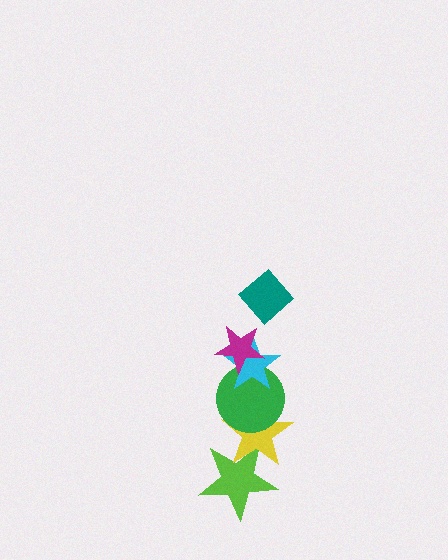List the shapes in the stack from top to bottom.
From top to bottom: the teal diamond, the magenta star, the cyan star, the green circle, the yellow star, the lime star.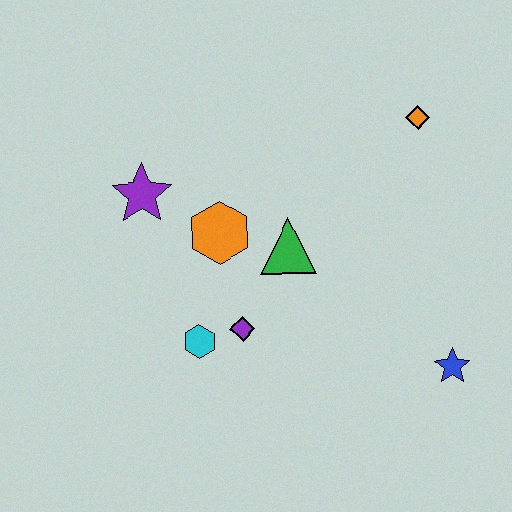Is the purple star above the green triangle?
Yes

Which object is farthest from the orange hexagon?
The blue star is farthest from the orange hexagon.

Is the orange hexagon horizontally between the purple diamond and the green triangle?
No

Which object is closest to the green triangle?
The orange hexagon is closest to the green triangle.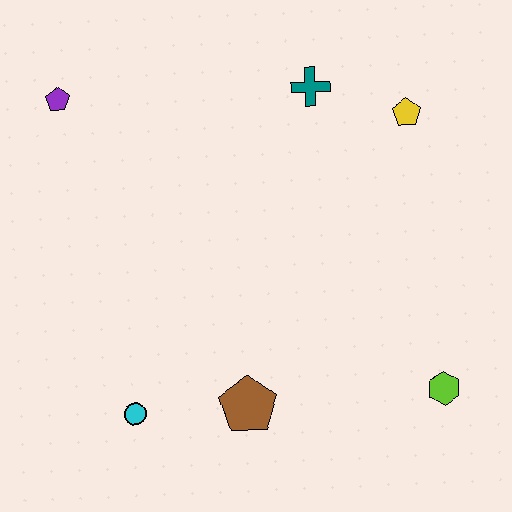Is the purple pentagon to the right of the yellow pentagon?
No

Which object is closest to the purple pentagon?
The teal cross is closest to the purple pentagon.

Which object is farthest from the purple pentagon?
The lime hexagon is farthest from the purple pentagon.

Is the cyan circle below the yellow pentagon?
Yes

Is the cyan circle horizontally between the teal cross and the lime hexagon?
No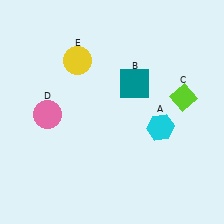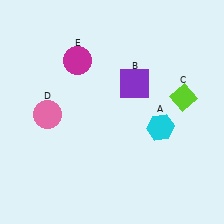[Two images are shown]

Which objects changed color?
B changed from teal to purple. E changed from yellow to magenta.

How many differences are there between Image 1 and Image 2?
There are 2 differences between the two images.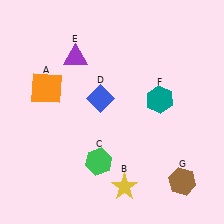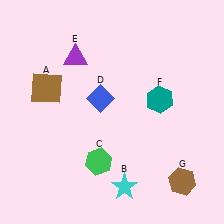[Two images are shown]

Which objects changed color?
A changed from orange to brown. B changed from yellow to cyan.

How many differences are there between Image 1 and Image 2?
There are 2 differences between the two images.